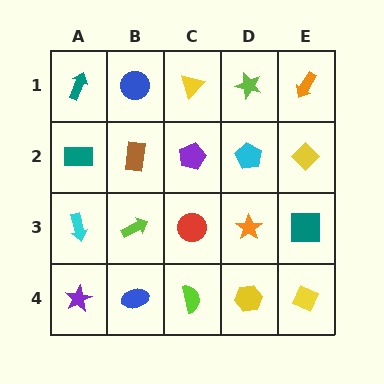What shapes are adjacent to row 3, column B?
A brown rectangle (row 2, column B), a blue ellipse (row 4, column B), a cyan arrow (row 3, column A), a red circle (row 3, column C).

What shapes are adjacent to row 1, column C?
A purple pentagon (row 2, column C), a blue circle (row 1, column B), a lime star (row 1, column D).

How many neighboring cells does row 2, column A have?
3.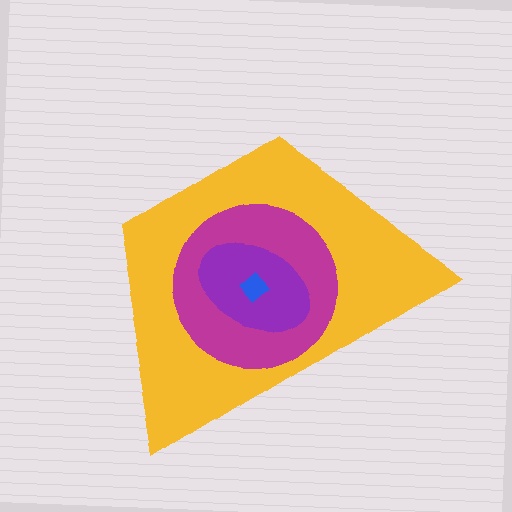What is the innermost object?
The blue diamond.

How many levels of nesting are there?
4.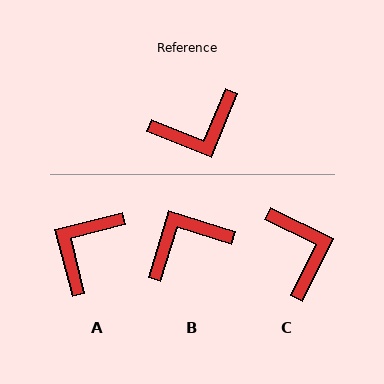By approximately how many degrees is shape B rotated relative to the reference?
Approximately 175 degrees clockwise.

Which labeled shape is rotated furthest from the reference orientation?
B, about 175 degrees away.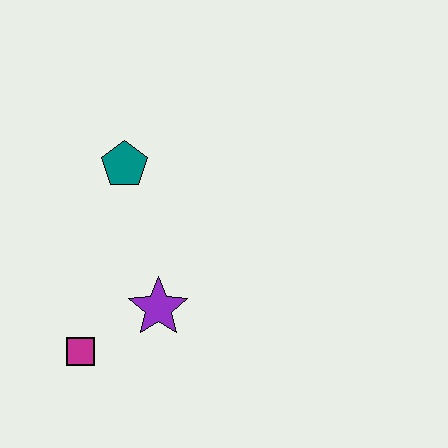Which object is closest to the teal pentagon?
The purple star is closest to the teal pentagon.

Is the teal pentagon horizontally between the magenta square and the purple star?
Yes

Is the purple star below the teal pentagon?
Yes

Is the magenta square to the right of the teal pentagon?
No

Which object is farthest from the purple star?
The teal pentagon is farthest from the purple star.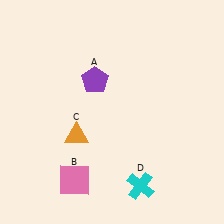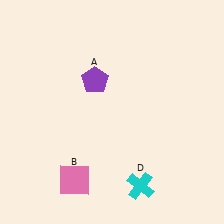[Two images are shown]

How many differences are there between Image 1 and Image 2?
There is 1 difference between the two images.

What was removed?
The orange triangle (C) was removed in Image 2.